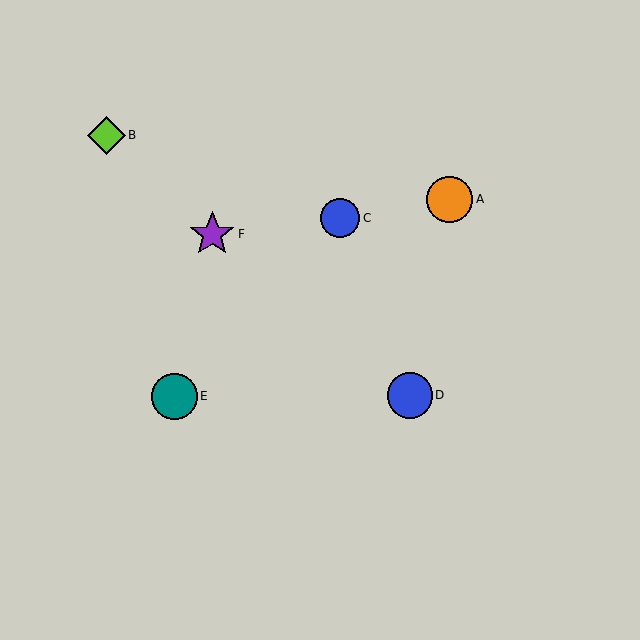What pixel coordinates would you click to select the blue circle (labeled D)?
Click at (410, 395) to select the blue circle D.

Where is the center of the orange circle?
The center of the orange circle is at (450, 199).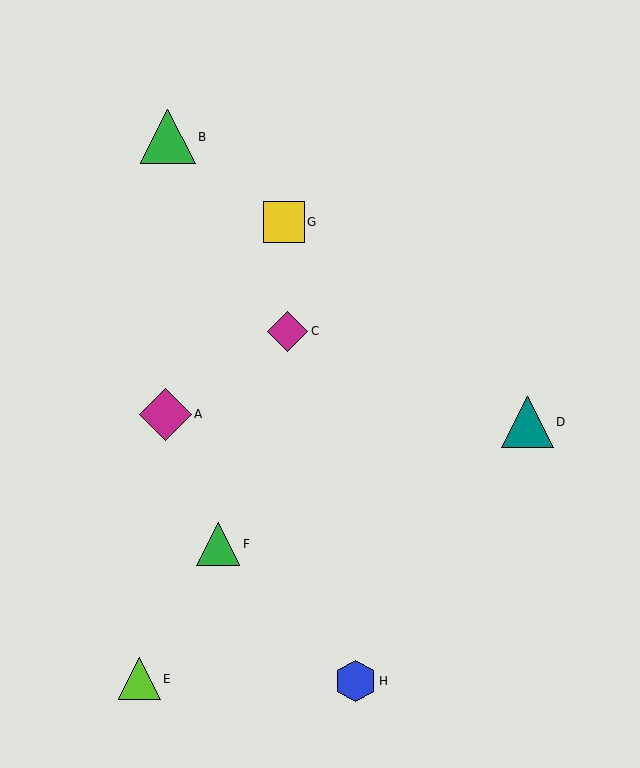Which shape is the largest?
The green triangle (labeled B) is the largest.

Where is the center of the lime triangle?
The center of the lime triangle is at (140, 679).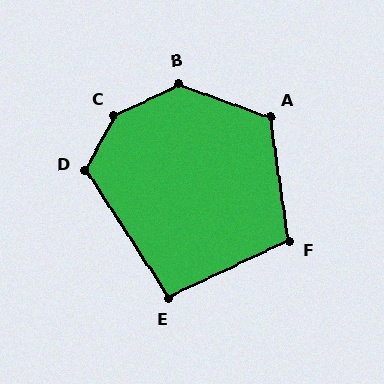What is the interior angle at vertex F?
Approximately 107 degrees (obtuse).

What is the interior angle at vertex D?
Approximately 119 degrees (obtuse).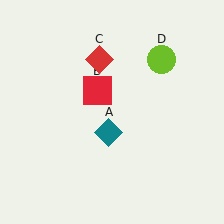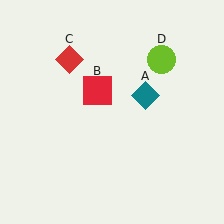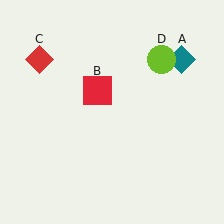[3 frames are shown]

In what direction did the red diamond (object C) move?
The red diamond (object C) moved left.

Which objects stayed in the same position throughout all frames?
Red square (object B) and lime circle (object D) remained stationary.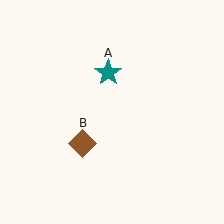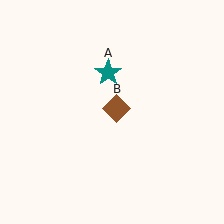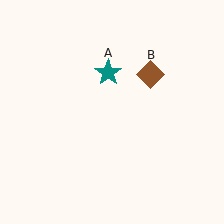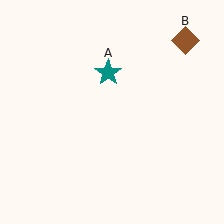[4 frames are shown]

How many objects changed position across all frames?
1 object changed position: brown diamond (object B).